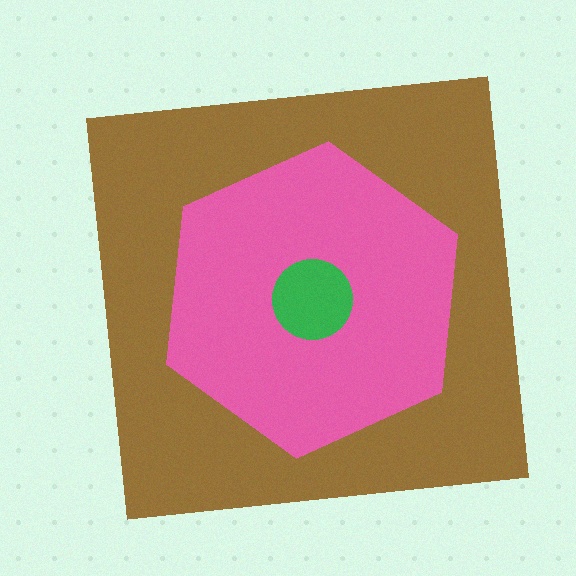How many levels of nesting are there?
3.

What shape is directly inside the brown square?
The pink hexagon.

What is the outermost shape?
The brown square.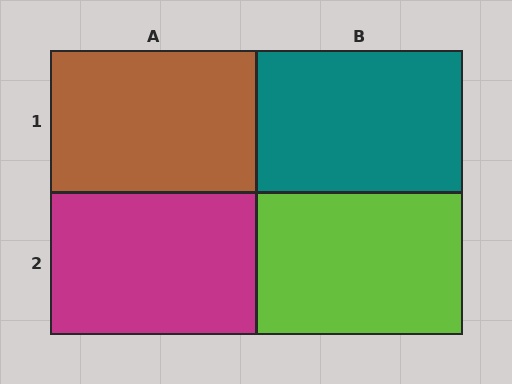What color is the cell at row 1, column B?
Teal.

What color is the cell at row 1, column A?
Brown.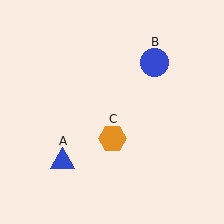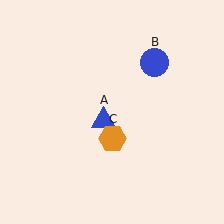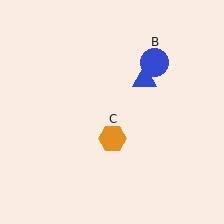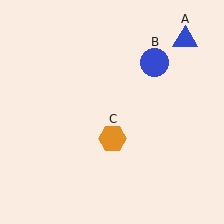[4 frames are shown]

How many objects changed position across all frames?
1 object changed position: blue triangle (object A).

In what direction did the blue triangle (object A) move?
The blue triangle (object A) moved up and to the right.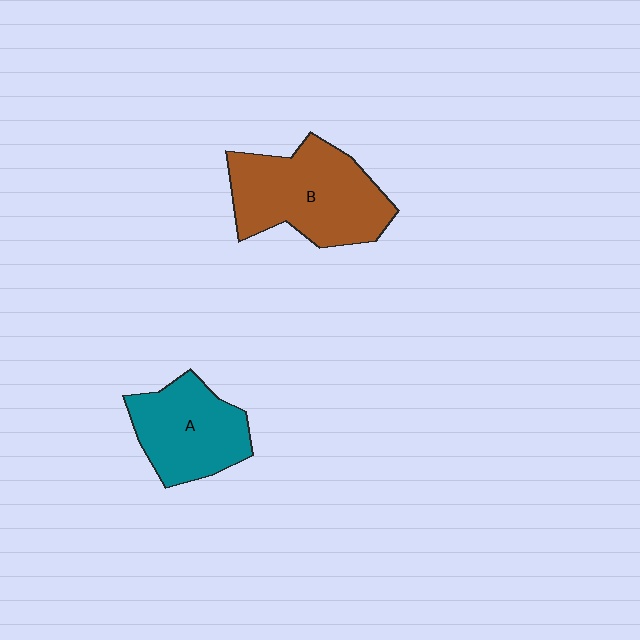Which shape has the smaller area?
Shape A (teal).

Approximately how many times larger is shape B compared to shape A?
Approximately 1.3 times.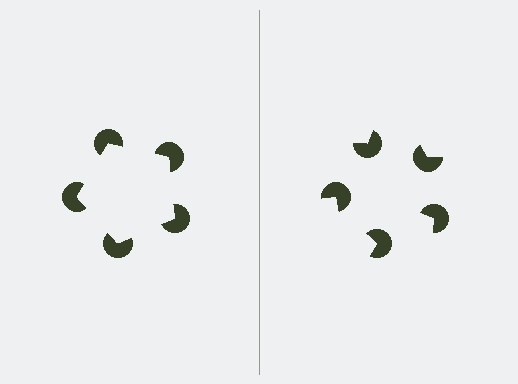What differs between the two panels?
The pac-man discs are positioned identically on both sides; only the wedge orientations differ. On the left they align to a pentagon; on the right they are misaligned.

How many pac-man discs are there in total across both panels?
10 — 5 on each side.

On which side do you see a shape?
An illusory pentagon appears on the left side. On the right side the wedge cuts are rotated, so no coherent shape forms.